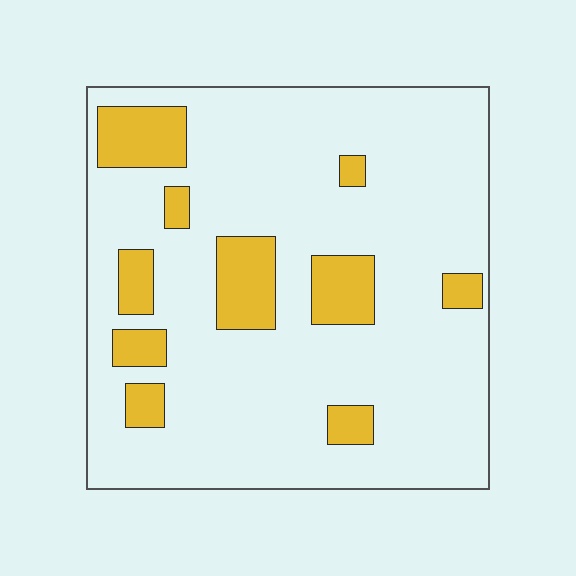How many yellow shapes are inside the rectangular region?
10.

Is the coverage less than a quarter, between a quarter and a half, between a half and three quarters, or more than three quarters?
Less than a quarter.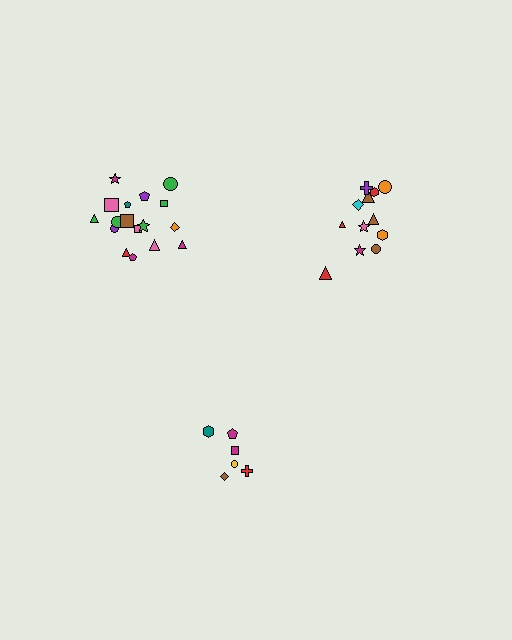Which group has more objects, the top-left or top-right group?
The top-left group.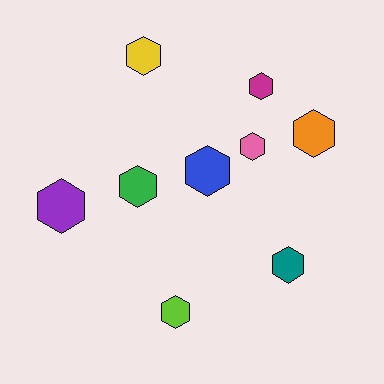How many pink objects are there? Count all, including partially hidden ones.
There is 1 pink object.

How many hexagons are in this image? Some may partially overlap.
There are 9 hexagons.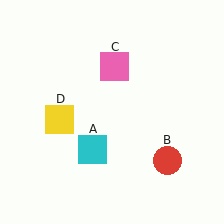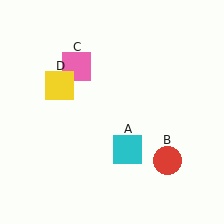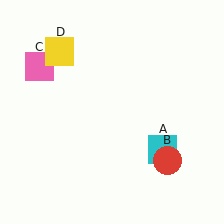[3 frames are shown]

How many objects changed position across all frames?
3 objects changed position: cyan square (object A), pink square (object C), yellow square (object D).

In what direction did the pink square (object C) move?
The pink square (object C) moved left.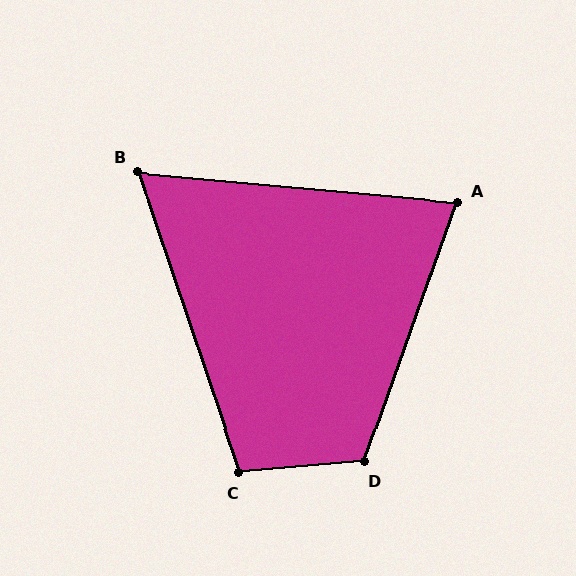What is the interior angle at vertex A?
Approximately 76 degrees (acute).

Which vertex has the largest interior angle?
D, at approximately 114 degrees.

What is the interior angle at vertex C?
Approximately 104 degrees (obtuse).